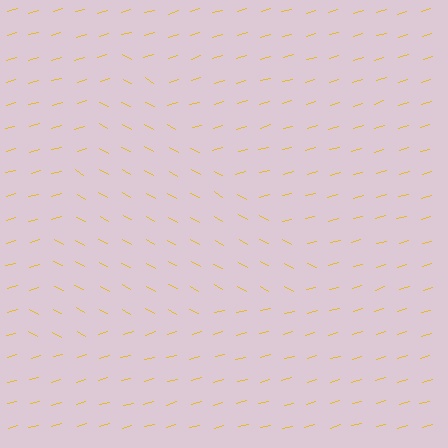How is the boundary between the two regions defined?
The boundary is defined purely by a change in line orientation (approximately 45 degrees difference). All lines are the same color and thickness.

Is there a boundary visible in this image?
Yes, there is a texture boundary formed by a change in line orientation.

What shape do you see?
I see a triangle.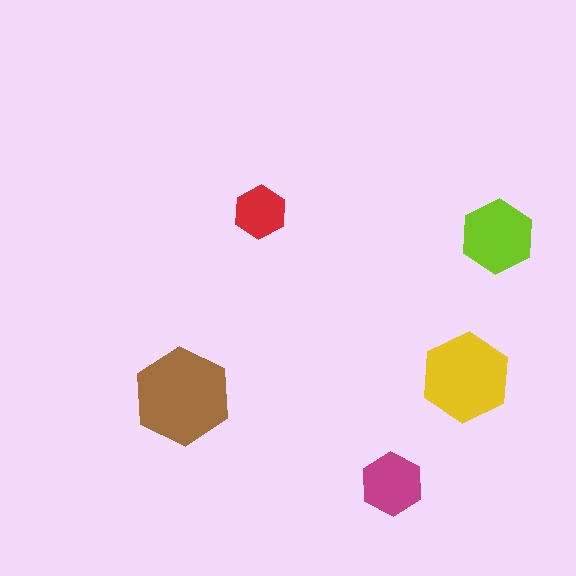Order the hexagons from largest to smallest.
the brown one, the yellow one, the lime one, the magenta one, the red one.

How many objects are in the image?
There are 5 objects in the image.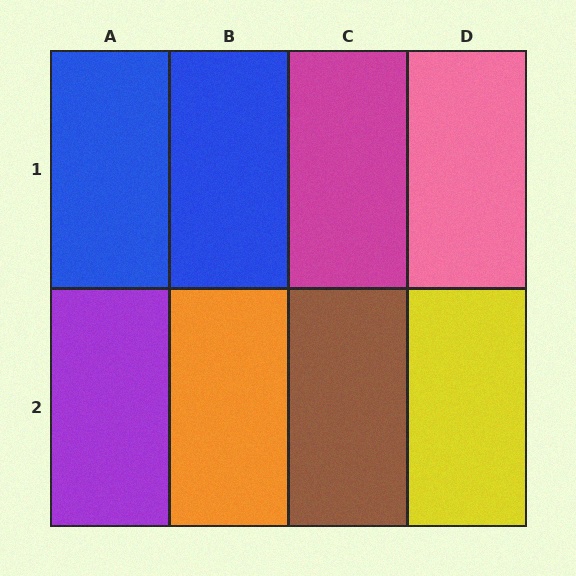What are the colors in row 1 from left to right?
Blue, blue, magenta, pink.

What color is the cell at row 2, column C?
Brown.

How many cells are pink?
1 cell is pink.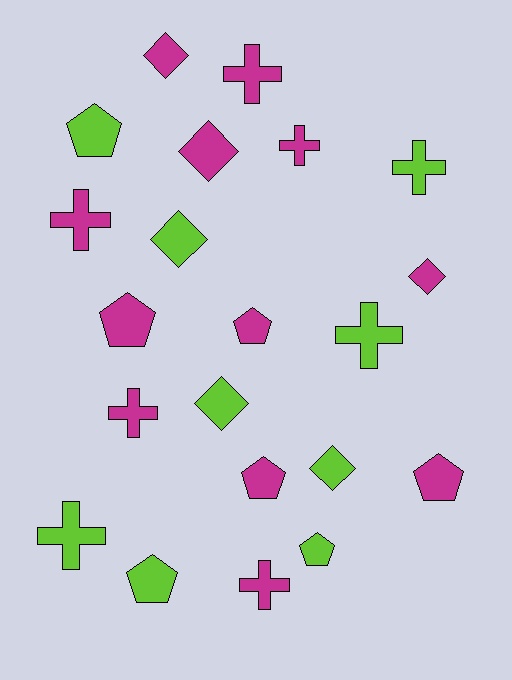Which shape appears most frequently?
Cross, with 8 objects.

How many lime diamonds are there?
There are 3 lime diamonds.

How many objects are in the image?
There are 21 objects.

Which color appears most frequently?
Magenta, with 12 objects.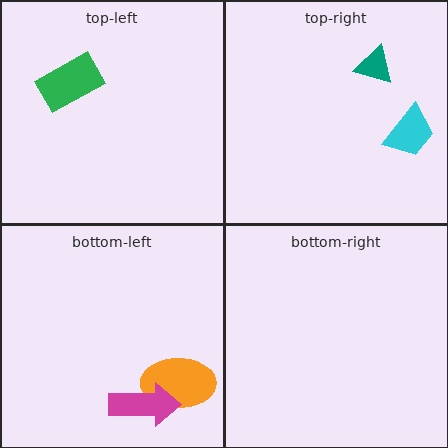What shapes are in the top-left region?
The green rectangle.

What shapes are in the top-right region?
The cyan trapezoid, the teal triangle.